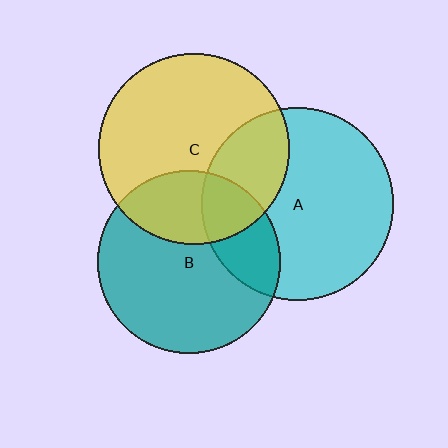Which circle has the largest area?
Circle A (cyan).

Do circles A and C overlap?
Yes.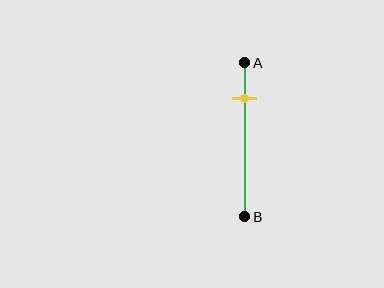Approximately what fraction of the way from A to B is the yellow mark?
The yellow mark is approximately 25% of the way from A to B.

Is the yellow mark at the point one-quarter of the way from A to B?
Yes, the mark is approximately at the one-quarter point.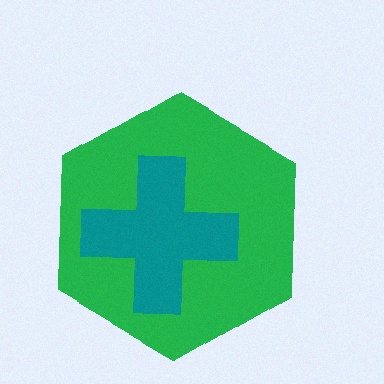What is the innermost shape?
The teal cross.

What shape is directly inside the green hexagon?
The teal cross.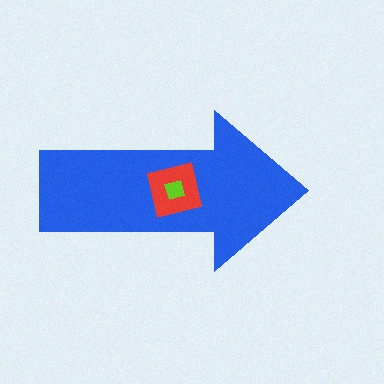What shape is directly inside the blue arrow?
The red square.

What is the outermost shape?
The blue arrow.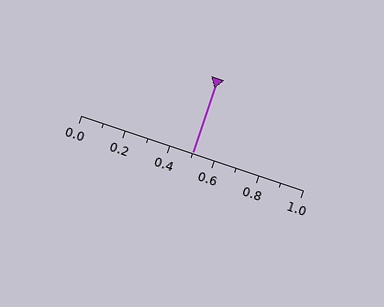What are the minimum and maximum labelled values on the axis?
The axis runs from 0.0 to 1.0.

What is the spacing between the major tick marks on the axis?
The major ticks are spaced 0.2 apart.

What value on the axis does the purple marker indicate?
The marker indicates approximately 0.5.